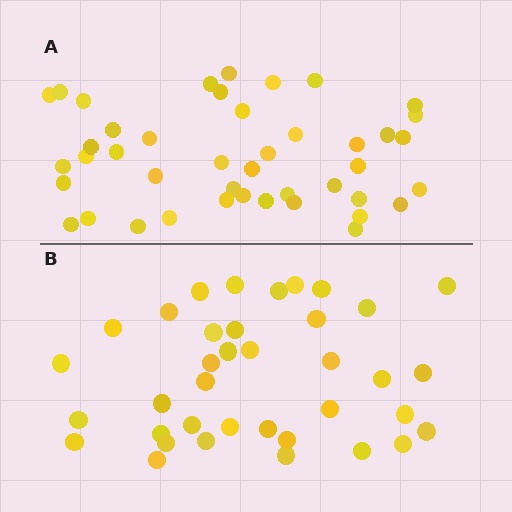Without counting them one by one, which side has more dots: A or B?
Region A (the top region) has more dots.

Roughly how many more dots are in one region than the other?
Region A has about 6 more dots than region B.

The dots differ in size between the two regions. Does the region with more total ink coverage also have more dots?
No. Region B has more total ink coverage because its dots are larger, but region A actually contains more individual dots. Total area can be misleading — the number of items is what matters here.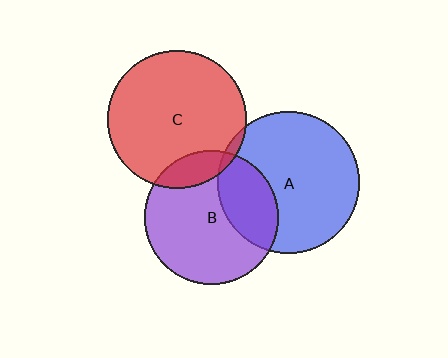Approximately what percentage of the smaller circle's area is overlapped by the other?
Approximately 5%.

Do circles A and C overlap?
Yes.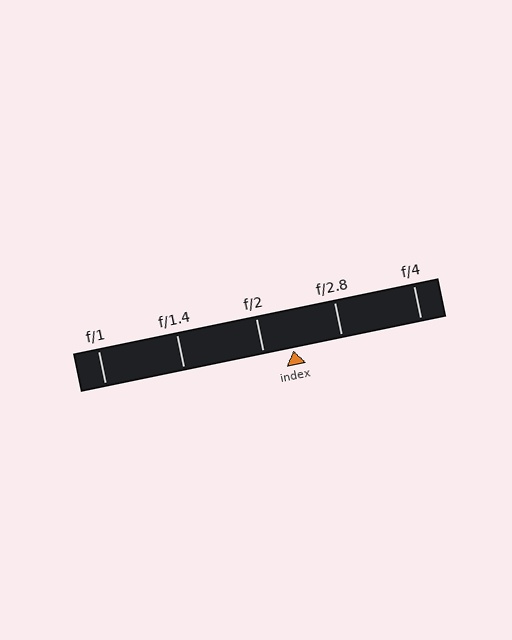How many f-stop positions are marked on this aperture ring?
There are 5 f-stop positions marked.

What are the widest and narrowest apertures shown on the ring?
The widest aperture shown is f/1 and the narrowest is f/4.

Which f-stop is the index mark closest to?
The index mark is closest to f/2.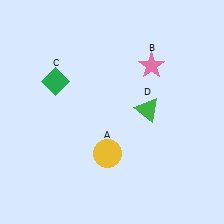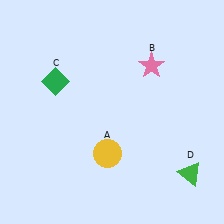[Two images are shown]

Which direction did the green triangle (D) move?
The green triangle (D) moved down.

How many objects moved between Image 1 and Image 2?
1 object moved between the two images.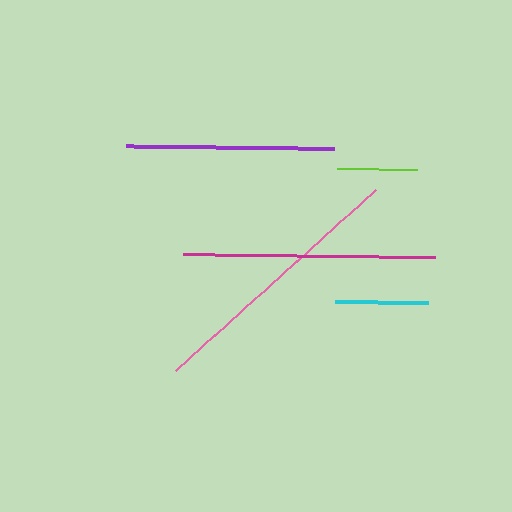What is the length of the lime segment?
The lime segment is approximately 80 pixels long.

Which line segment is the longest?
The pink line is the longest at approximately 270 pixels.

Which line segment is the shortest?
The lime line is the shortest at approximately 80 pixels.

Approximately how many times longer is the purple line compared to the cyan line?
The purple line is approximately 2.2 times the length of the cyan line.